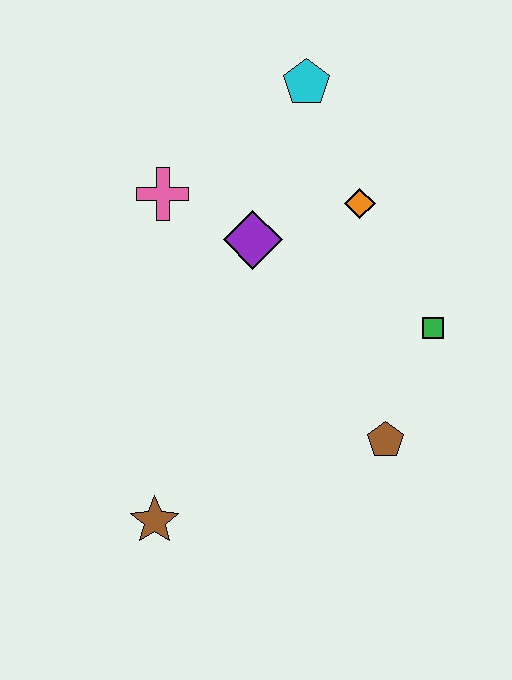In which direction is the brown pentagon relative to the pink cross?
The brown pentagon is below the pink cross.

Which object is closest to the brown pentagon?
The green square is closest to the brown pentagon.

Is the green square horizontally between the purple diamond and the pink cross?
No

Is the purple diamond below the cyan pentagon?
Yes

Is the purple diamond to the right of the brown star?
Yes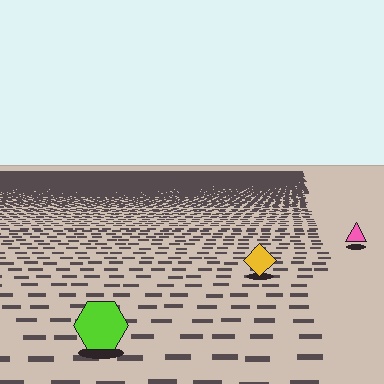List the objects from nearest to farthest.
From nearest to farthest: the lime hexagon, the yellow diamond, the pink triangle.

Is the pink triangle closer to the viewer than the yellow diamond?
No. The yellow diamond is closer — you can tell from the texture gradient: the ground texture is coarser near it.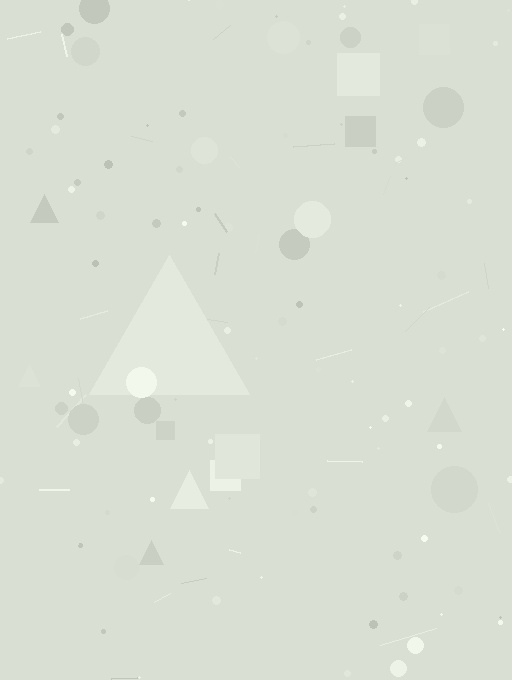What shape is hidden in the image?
A triangle is hidden in the image.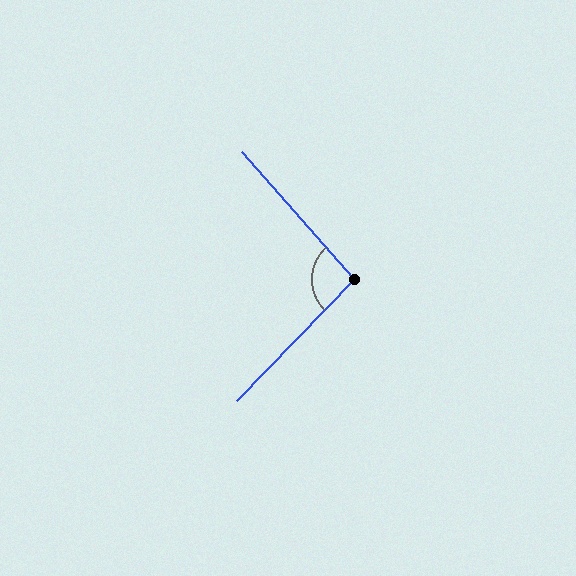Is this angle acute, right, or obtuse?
It is approximately a right angle.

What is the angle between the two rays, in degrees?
Approximately 95 degrees.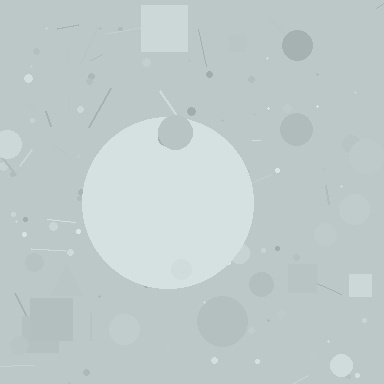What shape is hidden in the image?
A circle is hidden in the image.